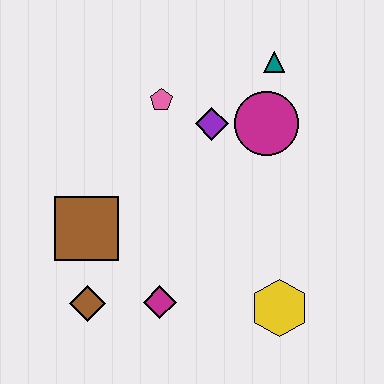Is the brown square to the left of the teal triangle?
Yes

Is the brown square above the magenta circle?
No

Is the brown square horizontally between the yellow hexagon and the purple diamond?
No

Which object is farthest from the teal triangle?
The brown diamond is farthest from the teal triangle.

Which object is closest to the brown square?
The brown diamond is closest to the brown square.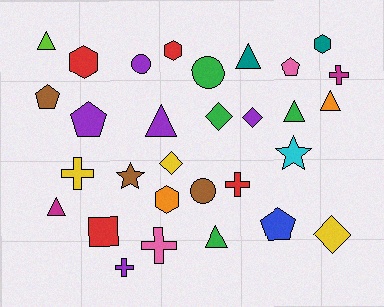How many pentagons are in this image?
There are 4 pentagons.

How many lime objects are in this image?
There is 1 lime object.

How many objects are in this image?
There are 30 objects.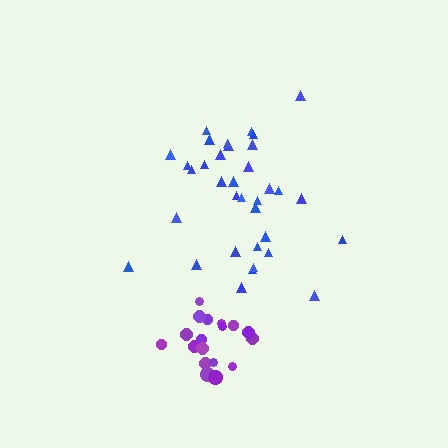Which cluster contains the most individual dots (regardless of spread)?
Blue (35).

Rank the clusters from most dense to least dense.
purple, blue.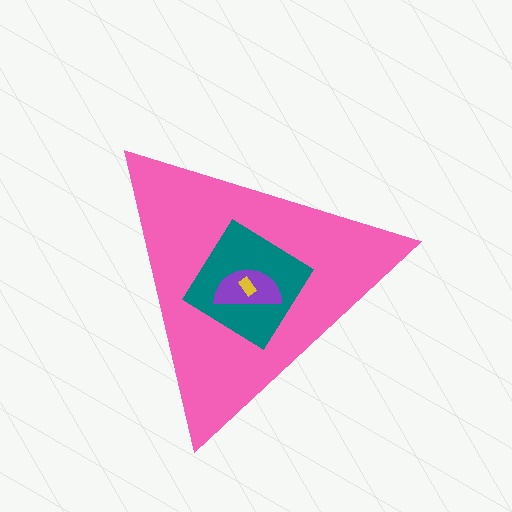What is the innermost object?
The yellow rectangle.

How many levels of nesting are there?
4.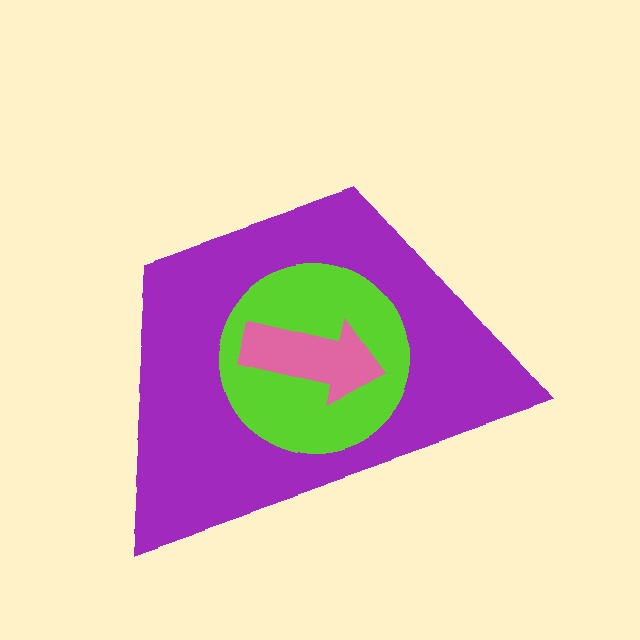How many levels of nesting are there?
3.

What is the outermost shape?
The purple trapezoid.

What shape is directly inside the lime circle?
The pink arrow.